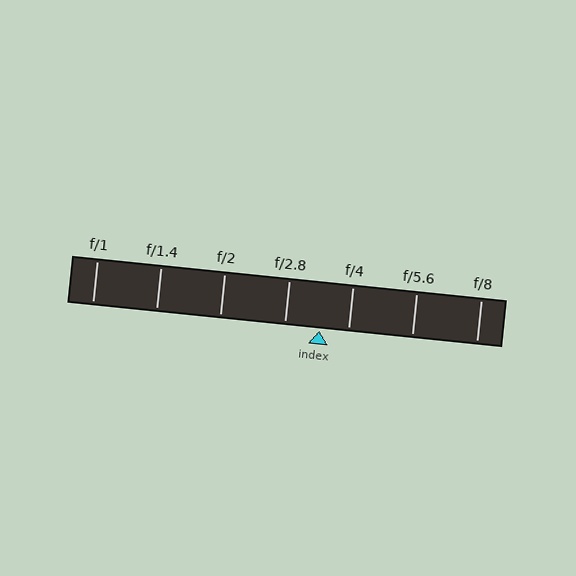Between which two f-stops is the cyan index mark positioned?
The index mark is between f/2.8 and f/4.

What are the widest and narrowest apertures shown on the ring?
The widest aperture shown is f/1 and the narrowest is f/8.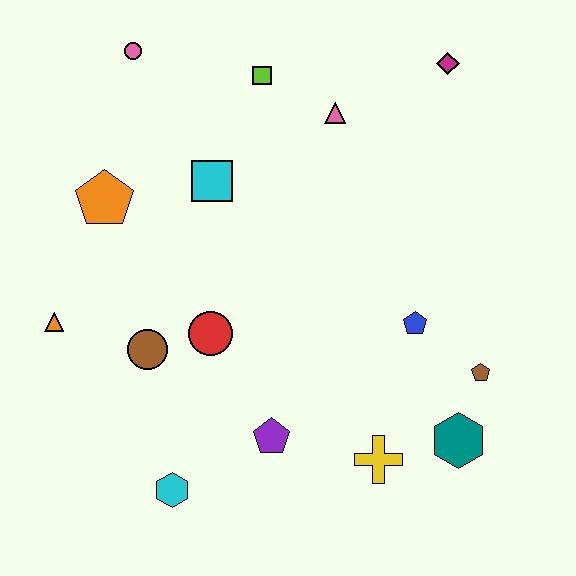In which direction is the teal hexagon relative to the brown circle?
The teal hexagon is to the right of the brown circle.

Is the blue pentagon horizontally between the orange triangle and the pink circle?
No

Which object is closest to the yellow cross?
The teal hexagon is closest to the yellow cross.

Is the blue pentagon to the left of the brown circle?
No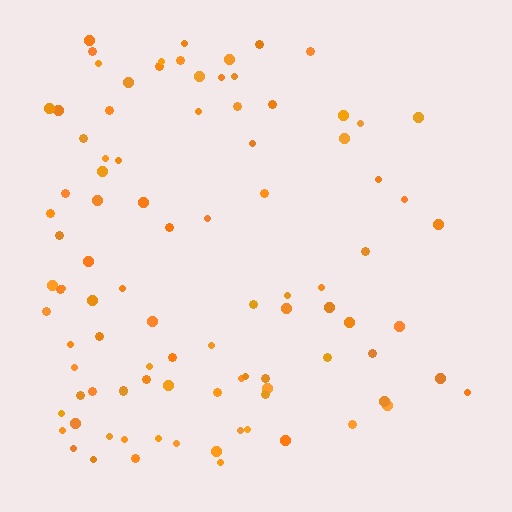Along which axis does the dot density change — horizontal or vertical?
Horizontal.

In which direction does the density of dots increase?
From right to left, with the left side densest.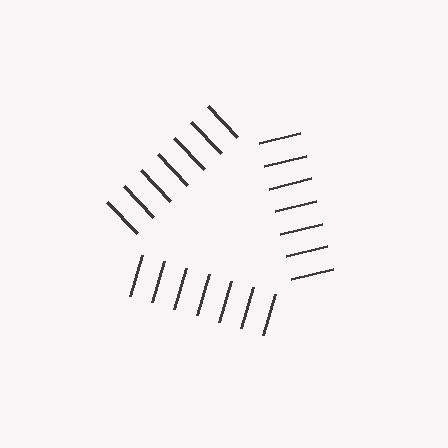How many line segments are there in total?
21 — 7 along each of the 3 edges.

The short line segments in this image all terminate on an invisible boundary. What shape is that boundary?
An illusory triangle — the line segments terminate on its edges but no continuous stroke is drawn.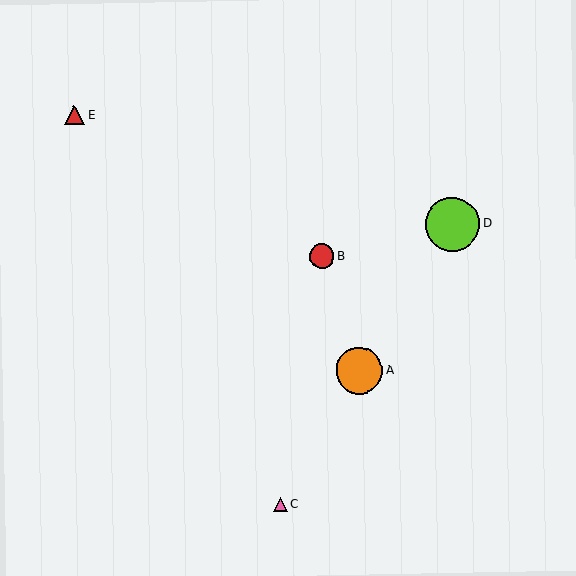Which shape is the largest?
The lime circle (labeled D) is the largest.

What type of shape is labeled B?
Shape B is a red circle.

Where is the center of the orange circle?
The center of the orange circle is at (359, 370).